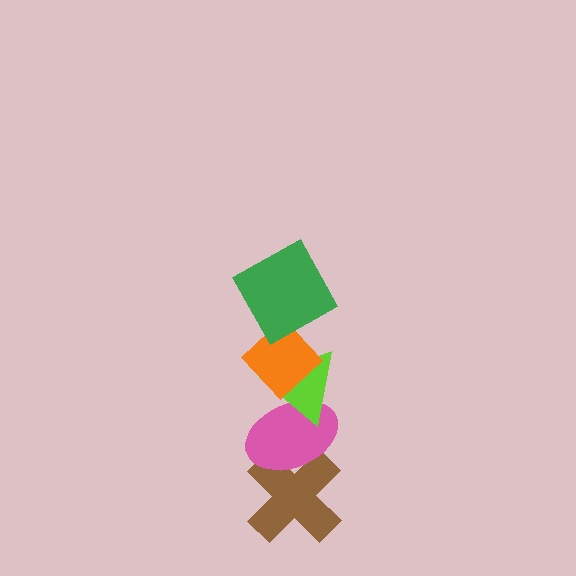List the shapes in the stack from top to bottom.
From top to bottom: the green square, the orange diamond, the lime triangle, the pink ellipse, the brown cross.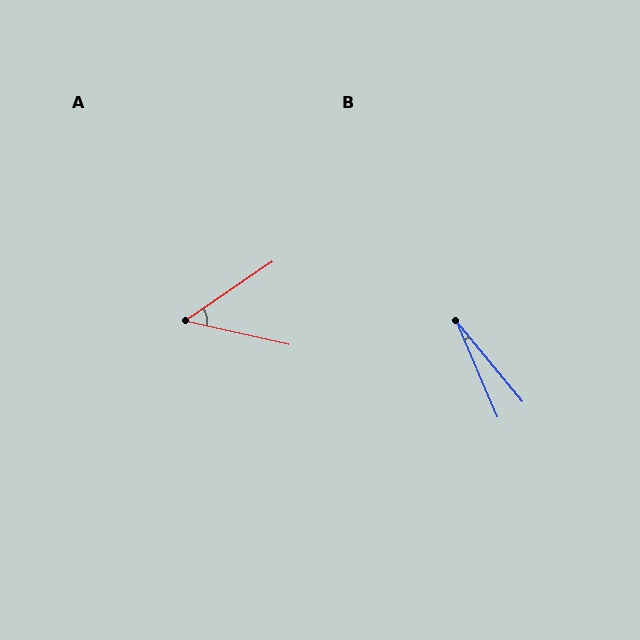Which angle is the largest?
A, at approximately 47 degrees.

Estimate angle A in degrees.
Approximately 47 degrees.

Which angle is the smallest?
B, at approximately 16 degrees.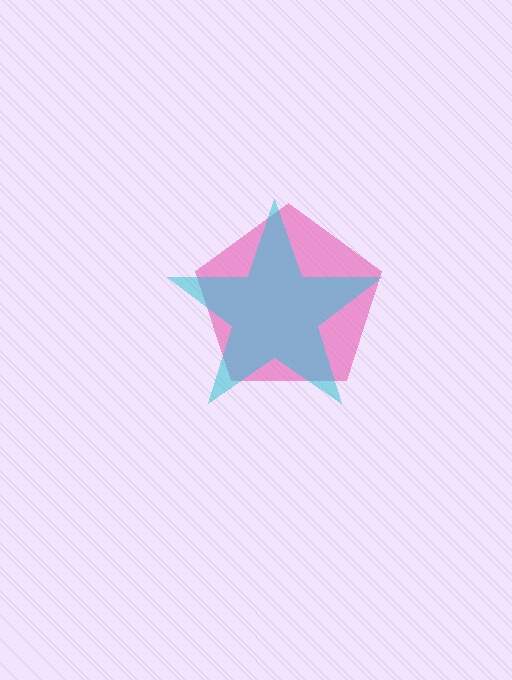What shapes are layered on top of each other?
The layered shapes are: a pink pentagon, a cyan star.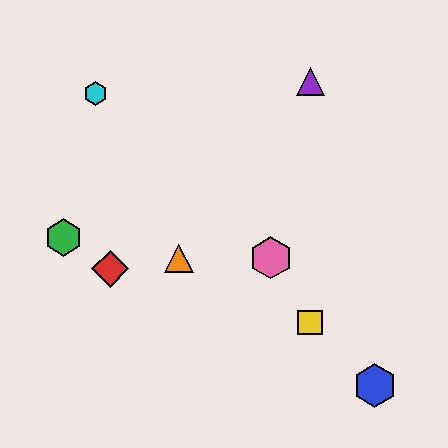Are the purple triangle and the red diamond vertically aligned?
No, the purple triangle is at x≈310 and the red diamond is at x≈110.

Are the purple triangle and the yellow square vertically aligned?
Yes, both are at x≈310.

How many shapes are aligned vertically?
2 shapes (the yellow square, the purple triangle) are aligned vertically.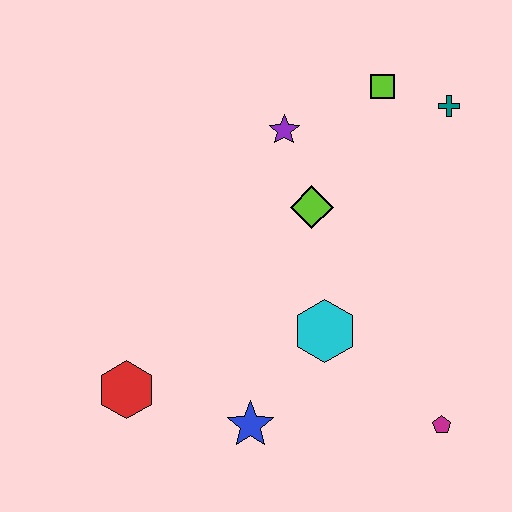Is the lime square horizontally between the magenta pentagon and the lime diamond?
Yes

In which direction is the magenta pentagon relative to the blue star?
The magenta pentagon is to the right of the blue star.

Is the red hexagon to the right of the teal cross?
No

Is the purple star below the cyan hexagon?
No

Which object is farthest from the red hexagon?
The teal cross is farthest from the red hexagon.